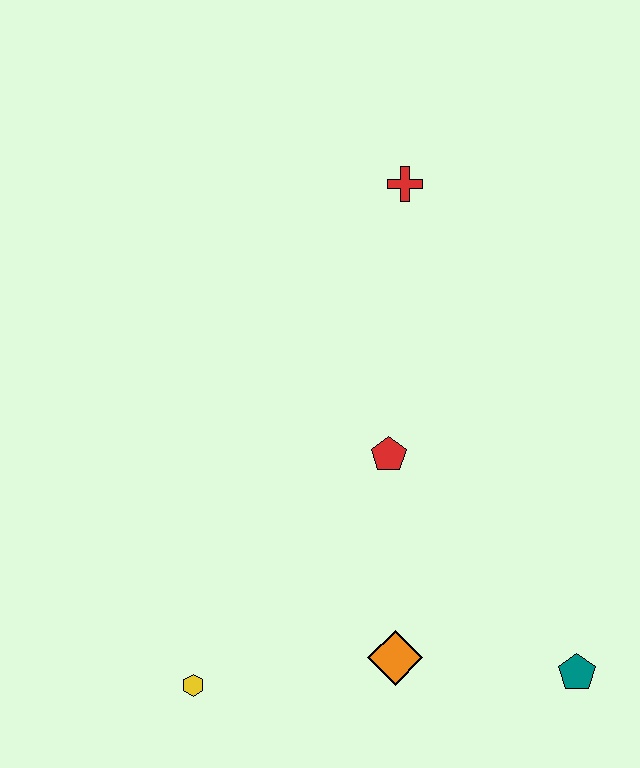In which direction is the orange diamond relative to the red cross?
The orange diamond is below the red cross.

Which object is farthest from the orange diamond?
The red cross is farthest from the orange diamond.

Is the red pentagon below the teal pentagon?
No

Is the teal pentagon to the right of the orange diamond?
Yes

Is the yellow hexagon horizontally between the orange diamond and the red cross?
No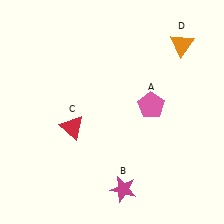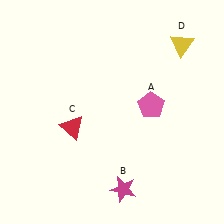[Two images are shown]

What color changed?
The triangle (D) changed from orange in Image 1 to yellow in Image 2.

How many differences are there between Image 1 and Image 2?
There is 1 difference between the two images.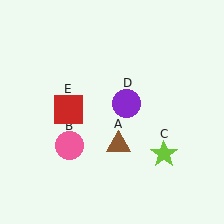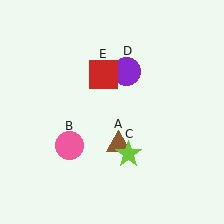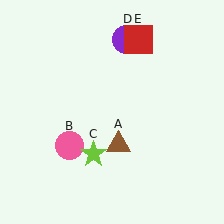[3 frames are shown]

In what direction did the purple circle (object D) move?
The purple circle (object D) moved up.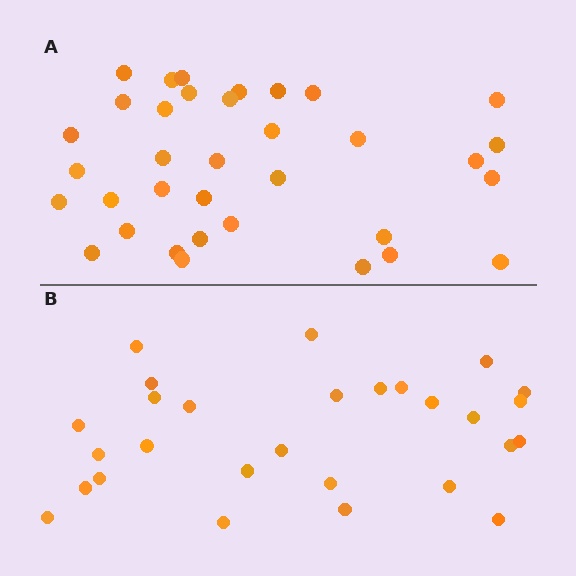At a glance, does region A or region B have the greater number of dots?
Region A (the top region) has more dots.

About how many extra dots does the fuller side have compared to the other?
Region A has roughly 8 or so more dots than region B.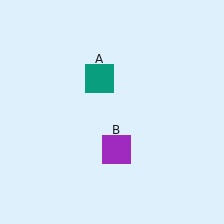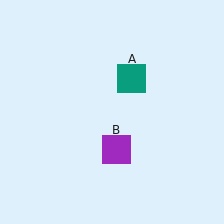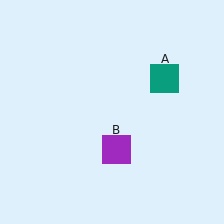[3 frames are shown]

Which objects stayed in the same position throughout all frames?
Purple square (object B) remained stationary.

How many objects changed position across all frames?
1 object changed position: teal square (object A).